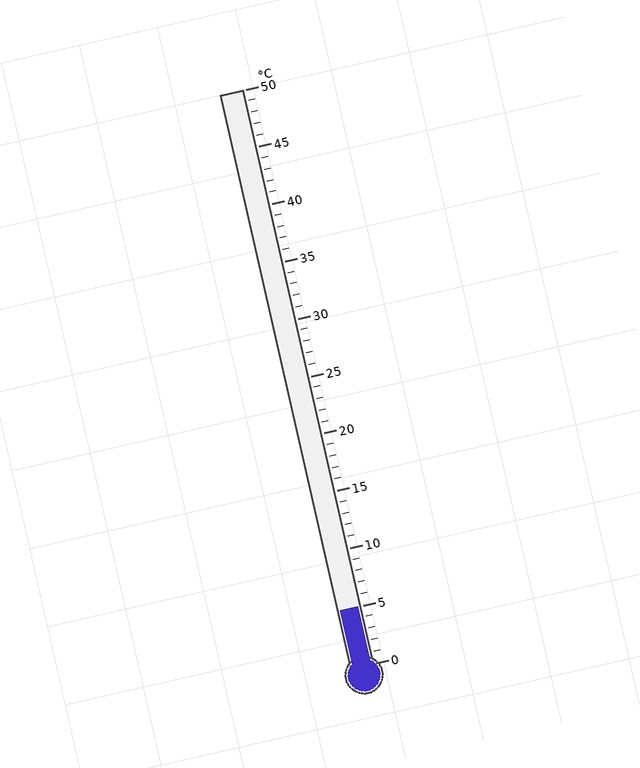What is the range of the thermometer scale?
The thermometer scale ranges from 0°C to 50°C.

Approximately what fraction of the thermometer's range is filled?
The thermometer is filled to approximately 10% of its range.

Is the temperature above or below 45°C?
The temperature is below 45°C.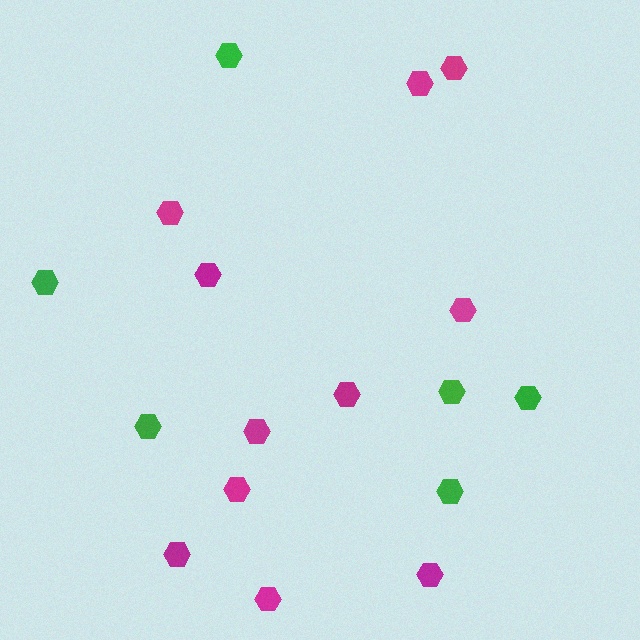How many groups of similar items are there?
There are 2 groups: one group of magenta hexagons (11) and one group of green hexagons (6).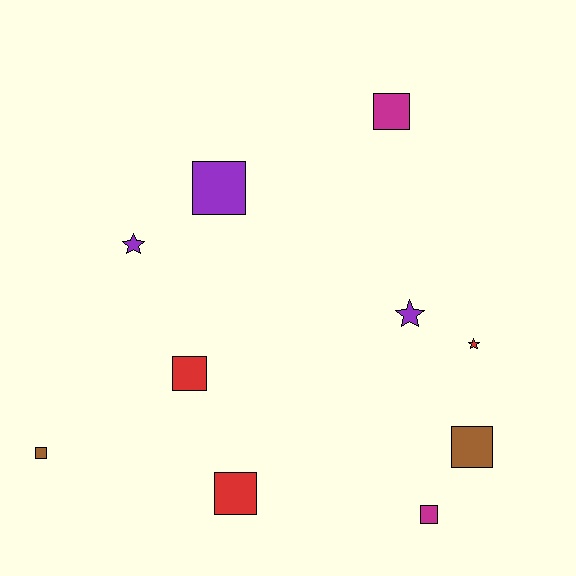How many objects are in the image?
There are 10 objects.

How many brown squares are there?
There are 2 brown squares.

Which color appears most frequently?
Red, with 3 objects.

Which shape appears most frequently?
Square, with 7 objects.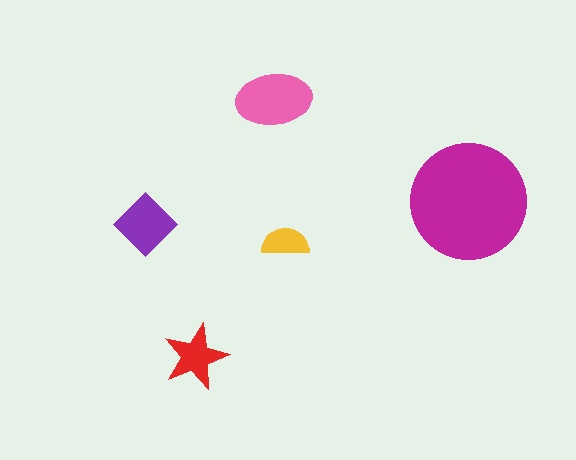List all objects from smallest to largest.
The yellow semicircle, the red star, the purple diamond, the pink ellipse, the magenta circle.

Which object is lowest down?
The red star is bottommost.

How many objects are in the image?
There are 5 objects in the image.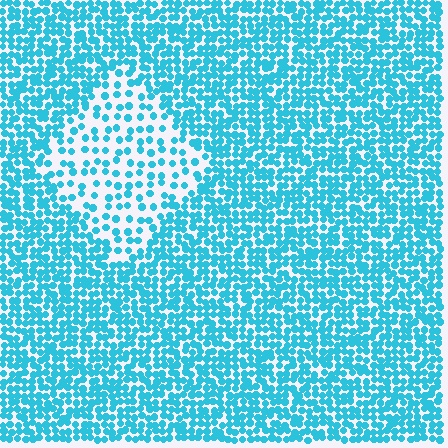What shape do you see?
I see a diamond.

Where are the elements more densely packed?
The elements are more densely packed outside the diamond boundary.